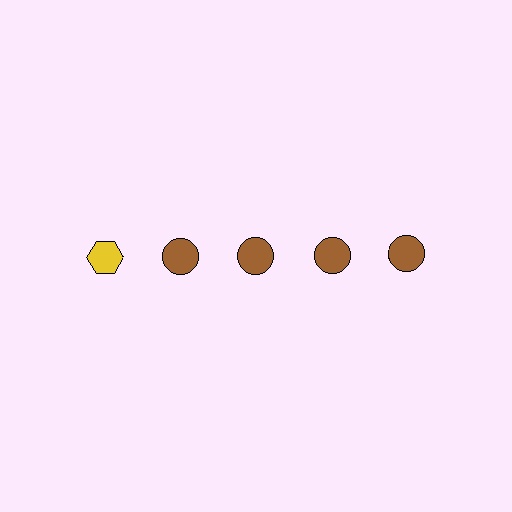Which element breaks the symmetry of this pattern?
The yellow hexagon in the top row, leftmost column breaks the symmetry. All other shapes are brown circles.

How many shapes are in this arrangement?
There are 5 shapes arranged in a grid pattern.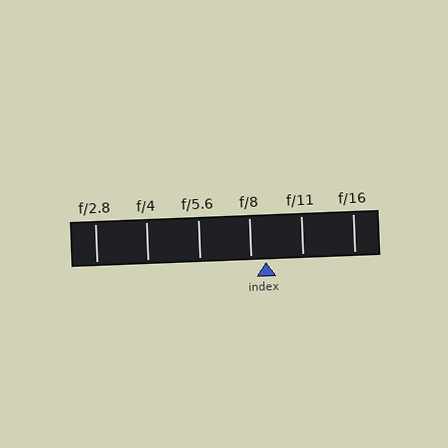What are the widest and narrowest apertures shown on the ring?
The widest aperture shown is f/2.8 and the narrowest is f/16.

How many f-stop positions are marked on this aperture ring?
There are 6 f-stop positions marked.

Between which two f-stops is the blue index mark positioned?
The index mark is between f/8 and f/11.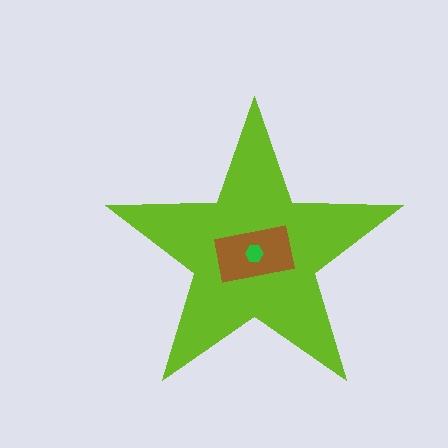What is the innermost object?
The green hexagon.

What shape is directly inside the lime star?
The brown rectangle.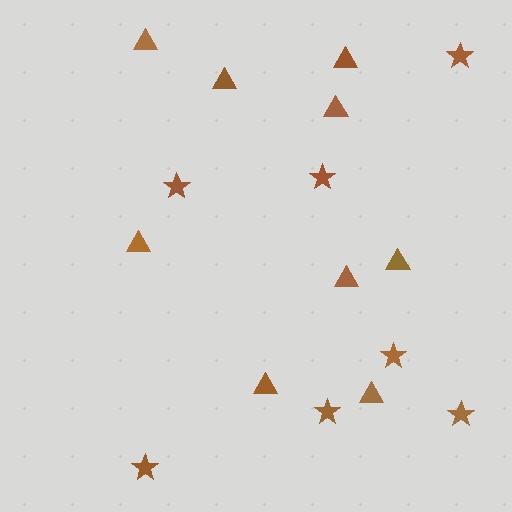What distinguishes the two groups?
There are 2 groups: one group of triangles (9) and one group of stars (7).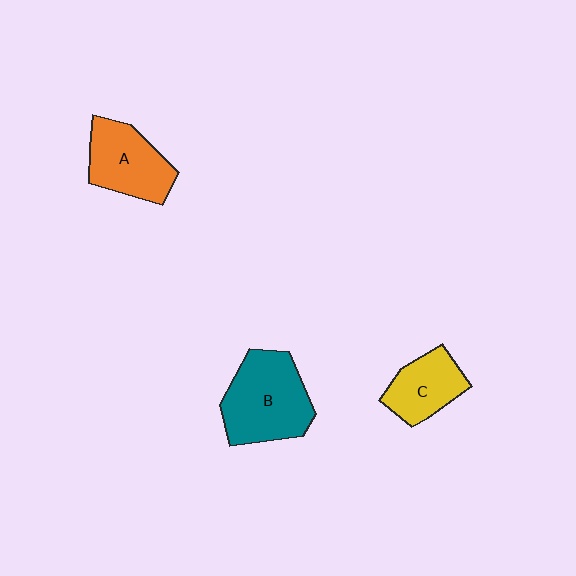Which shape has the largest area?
Shape B (teal).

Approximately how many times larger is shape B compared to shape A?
Approximately 1.3 times.